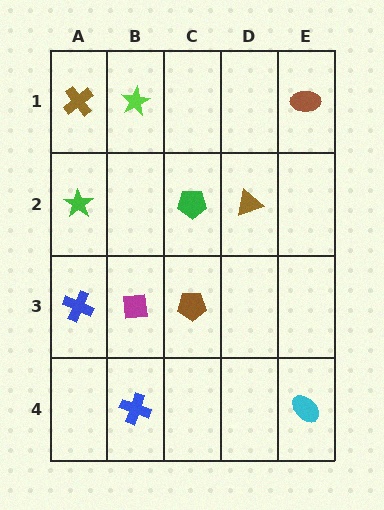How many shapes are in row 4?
2 shapes.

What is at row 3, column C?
A brown pentagon.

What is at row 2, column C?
A green pentagon.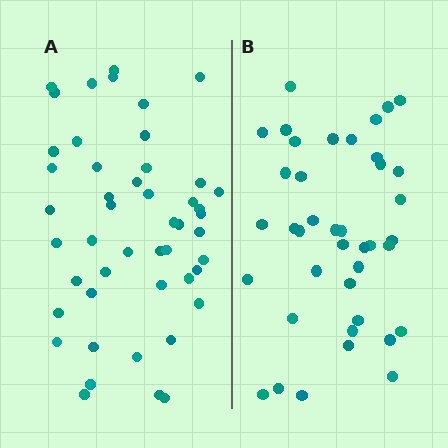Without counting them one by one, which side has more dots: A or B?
Region A (the left region) has more dots.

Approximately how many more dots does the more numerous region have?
Region A has roughly 8 or so more dots than region B.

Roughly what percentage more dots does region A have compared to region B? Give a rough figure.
About 20% more.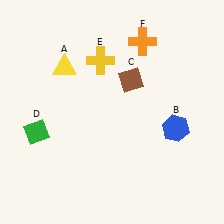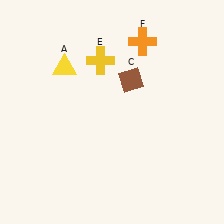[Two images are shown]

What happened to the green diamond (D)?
The green diamond (D) was removed in Image 2. It was in the bottom-left area of Image 1.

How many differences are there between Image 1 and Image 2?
There are 2 differences between the two images.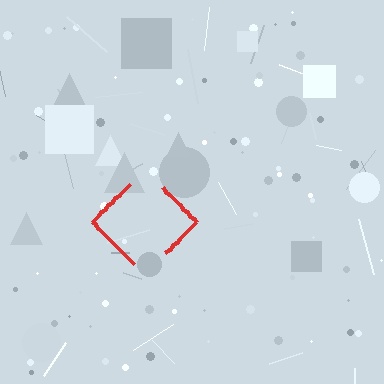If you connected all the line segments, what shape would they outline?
They would outline a diamond.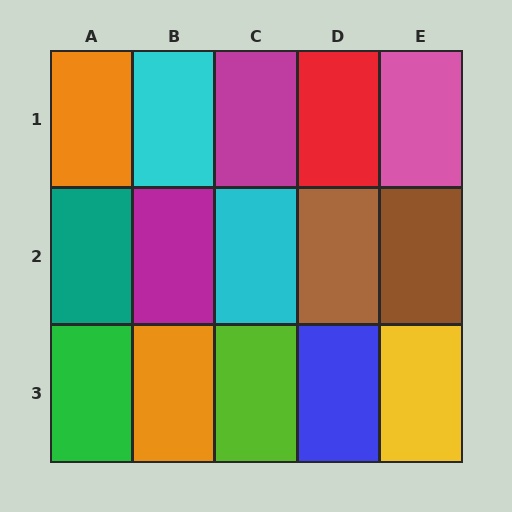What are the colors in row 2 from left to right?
Teal, magenta, cyan, brown, brown.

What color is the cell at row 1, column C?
Magenta.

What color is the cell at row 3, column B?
Orange.